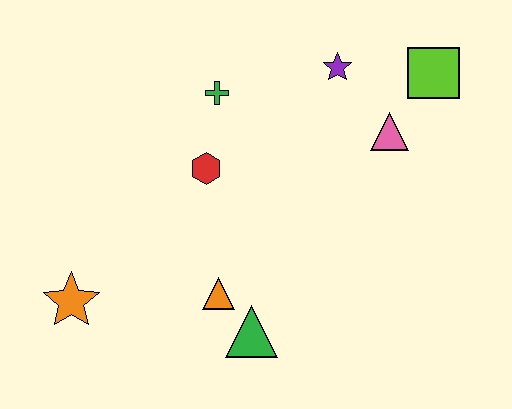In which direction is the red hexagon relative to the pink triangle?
The red hexagon is to the left of the pink triangle.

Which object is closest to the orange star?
The orange triangle is closest to the orange star.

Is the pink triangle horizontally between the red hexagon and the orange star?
No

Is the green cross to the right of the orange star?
Yes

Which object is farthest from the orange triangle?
The lime square is farthest from the orange triangle.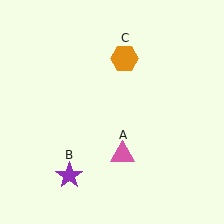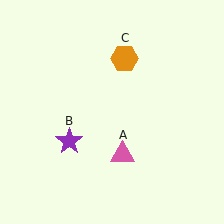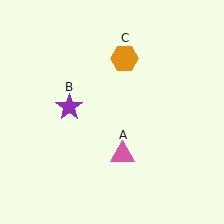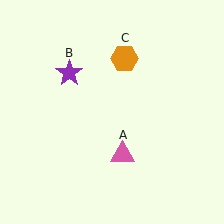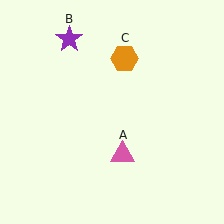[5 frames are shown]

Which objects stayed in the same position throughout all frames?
Pink triangle (object A) and orange hexagon (object C) remained stationary.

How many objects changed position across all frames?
1 object changed position: purple star (object B).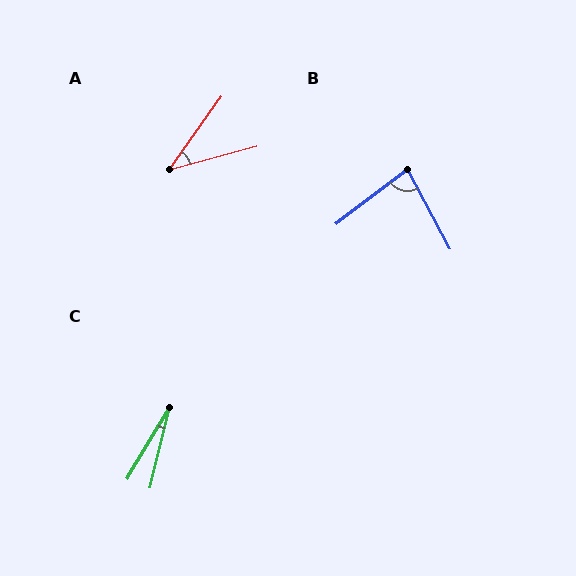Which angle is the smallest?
C, at approximately 17 degrees.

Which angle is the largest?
B, at approximately 81 degrees.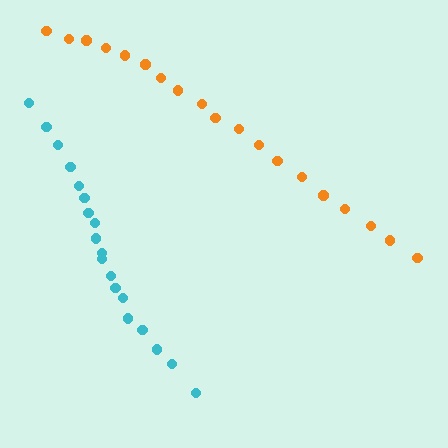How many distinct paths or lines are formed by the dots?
There are 2 distinct paths.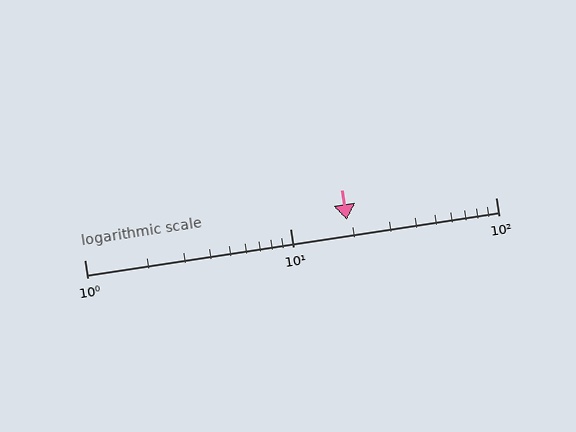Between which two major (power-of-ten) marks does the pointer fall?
The pointer is between 10 and 100.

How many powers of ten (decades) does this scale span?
The scale spans 2 decades, from 1 to 100.